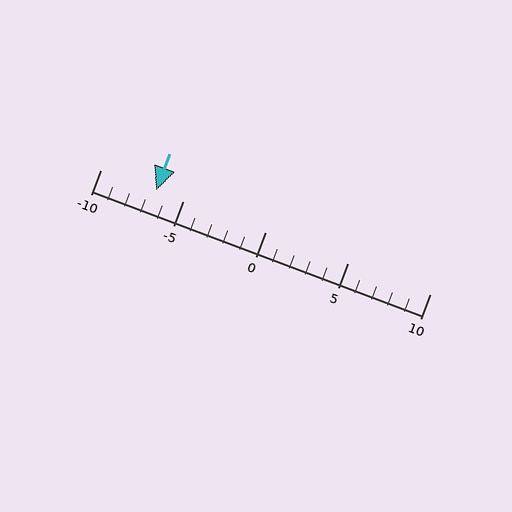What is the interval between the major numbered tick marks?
The major tick marks are spaced 5 units apart.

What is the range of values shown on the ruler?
The ruler shows values from -10 to 10.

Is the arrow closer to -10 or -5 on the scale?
The arrow is closer to -5.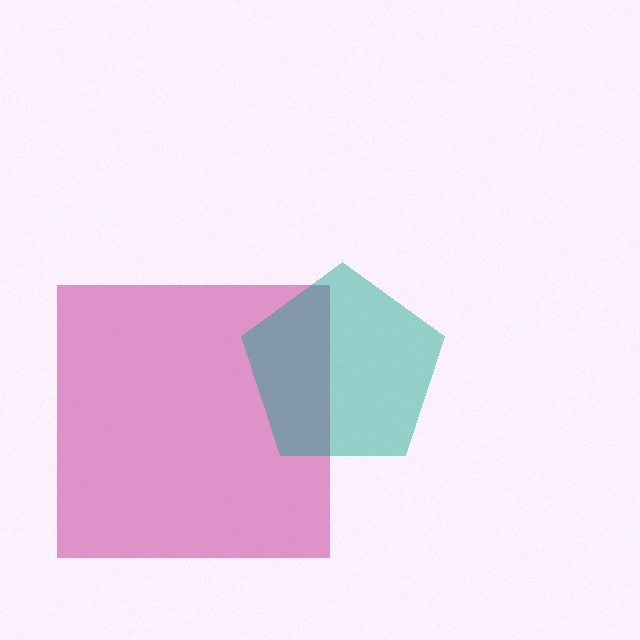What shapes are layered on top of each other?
The layered shapes are: a magenta square, a teal pentagon.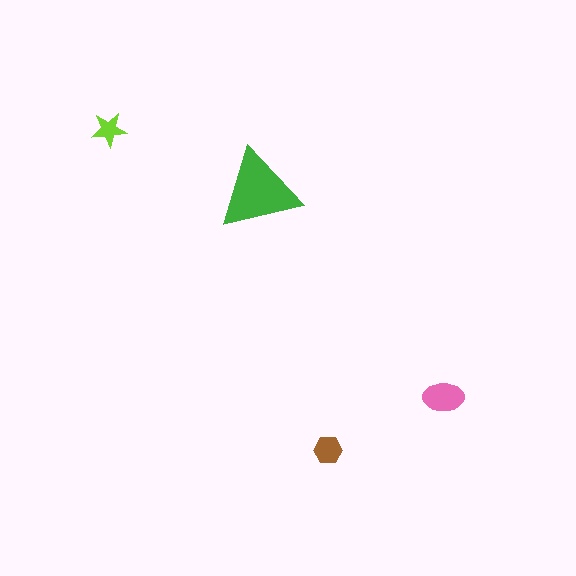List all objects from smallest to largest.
The lime star, the brown hexagon, the pink ellipse, the green triangle.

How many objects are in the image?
There are 4 objects in the image.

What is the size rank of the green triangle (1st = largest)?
1st.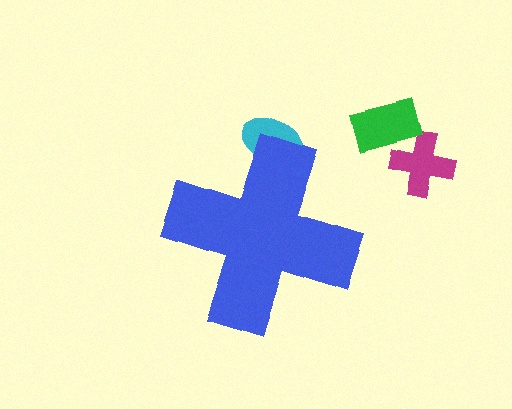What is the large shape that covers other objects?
A blue cross.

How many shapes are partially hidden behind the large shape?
1 shape is partially hidden.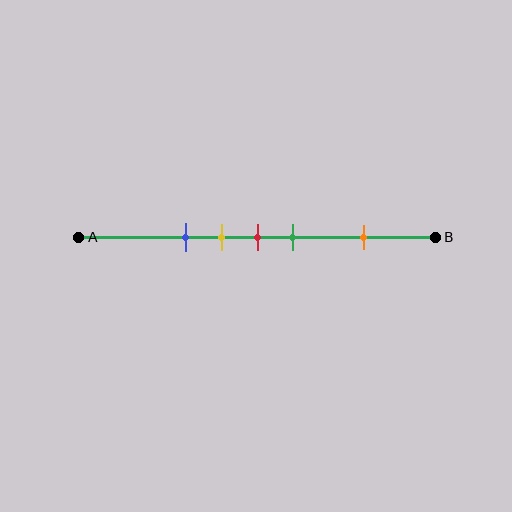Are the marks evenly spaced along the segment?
No, the marks are not evenly spaced.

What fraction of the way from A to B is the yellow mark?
The yellow mark is approximately 40% (0.4) of the way from A to B.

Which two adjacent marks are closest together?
The yellow and red marks are the closest adjacent pair.